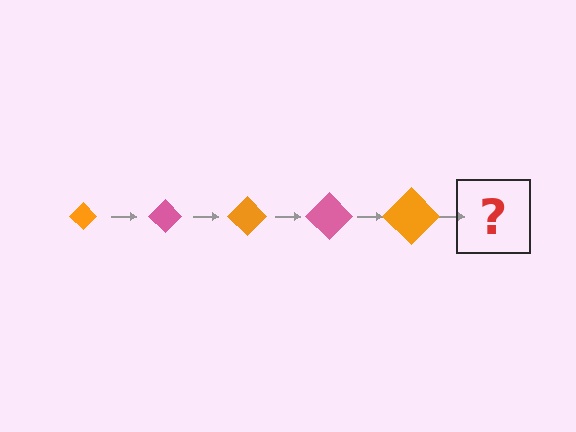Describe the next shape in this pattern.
It should be a pink diamond, larger than the previous one.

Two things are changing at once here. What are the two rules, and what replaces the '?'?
The two rules are that the diamond grows larger each step and the color cycles through orange and pink. The '?' should be a pink diamond, larger than the previous one.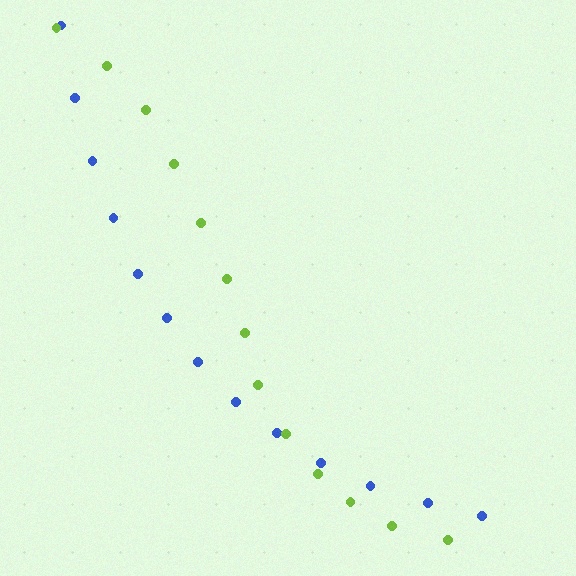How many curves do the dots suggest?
There are 2 distinct paths.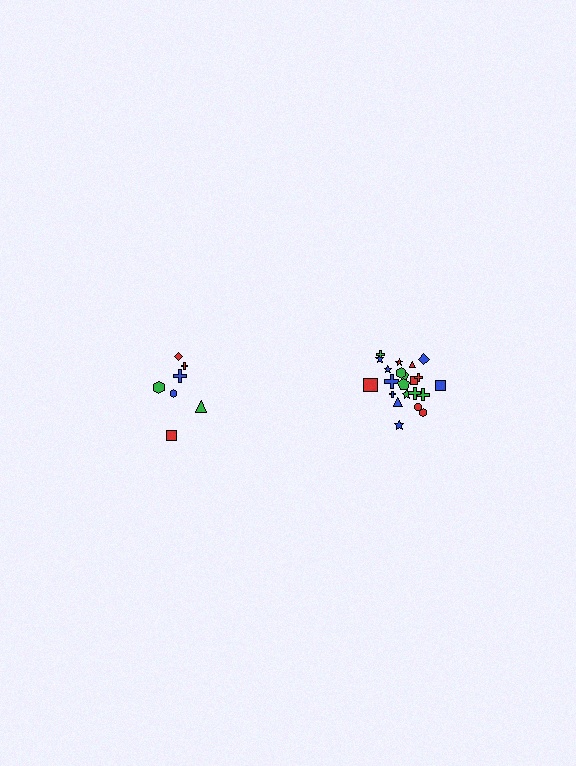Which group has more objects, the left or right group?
The right group.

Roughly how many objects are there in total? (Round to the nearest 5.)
Roughly 30 objects in total.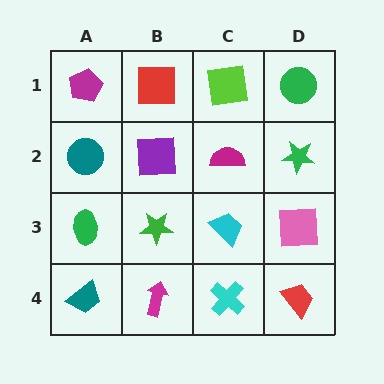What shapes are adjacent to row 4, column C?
A cyan trapezoid (row 3, column C), a magenta arrow (row 4, column B), a red trapezoid (row 4, column D).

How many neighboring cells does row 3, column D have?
3.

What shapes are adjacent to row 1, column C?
A magenta semicircle (row 2, column C), a red square (row 1, column B), a green circle (row 1, column D).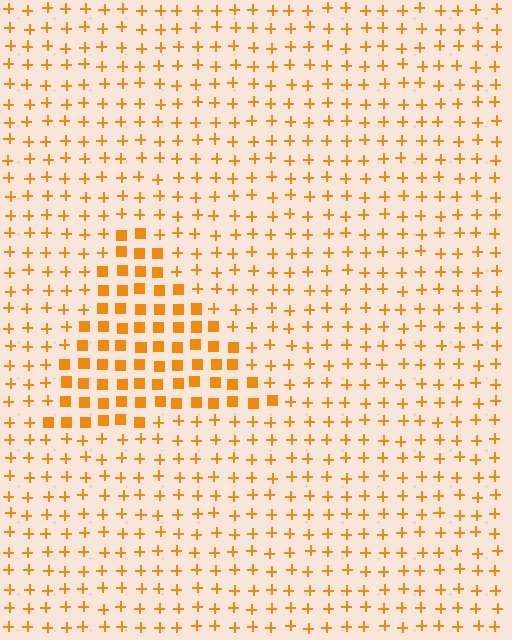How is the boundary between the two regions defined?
The boundary is defined by a change in element shape: squares inside vs. plus signs outside. All elements share the same color and spacing.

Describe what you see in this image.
The image is filled with small orange elements arranged in a uniform grid. A triangle-shaped region contains squares, while the surrounding area contains plus signs. The boundary is defined purely by the change in element shape.